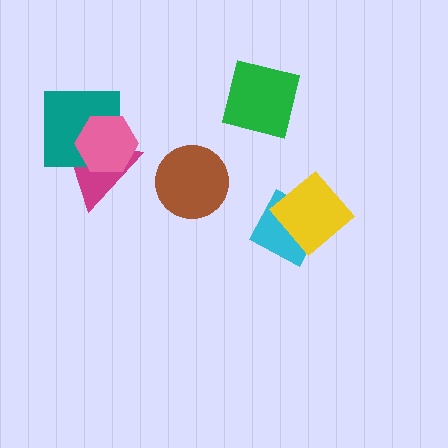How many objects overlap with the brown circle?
0 objects overlap with the brown circle.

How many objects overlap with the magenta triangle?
2 objects overlap with the magenta triangle.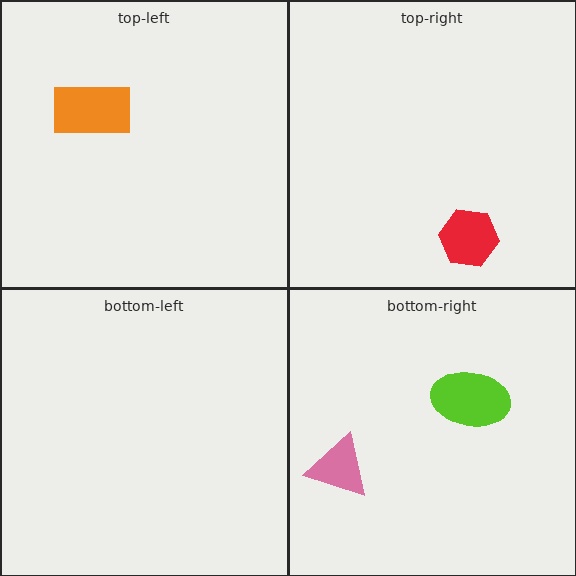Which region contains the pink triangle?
The bottom-right region.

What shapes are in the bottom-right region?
The pink triangle, the lime ellipse.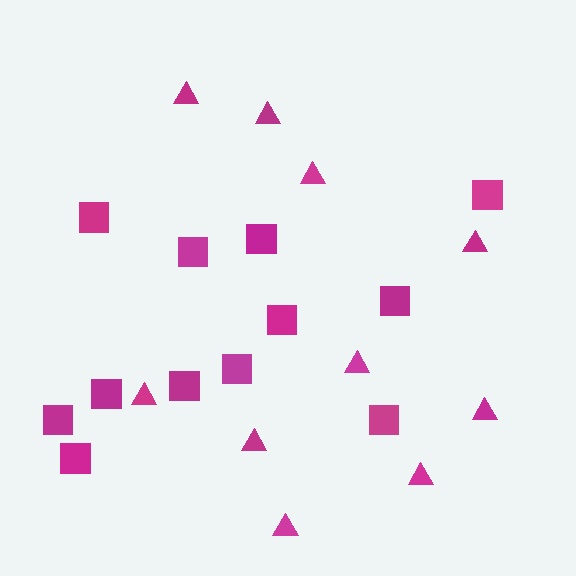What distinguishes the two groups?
There are 2 groups: one group of triangles (10) and one group of squares (12).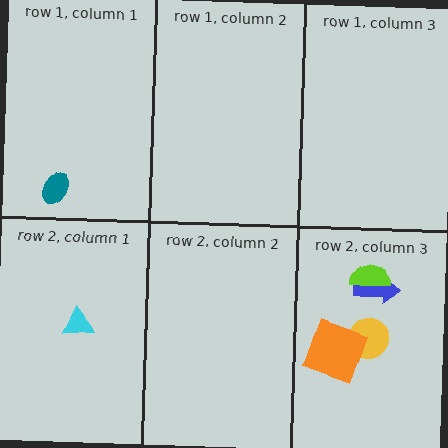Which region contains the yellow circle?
The row 2, column 3 region.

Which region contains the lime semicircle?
The row 2, column 3 region.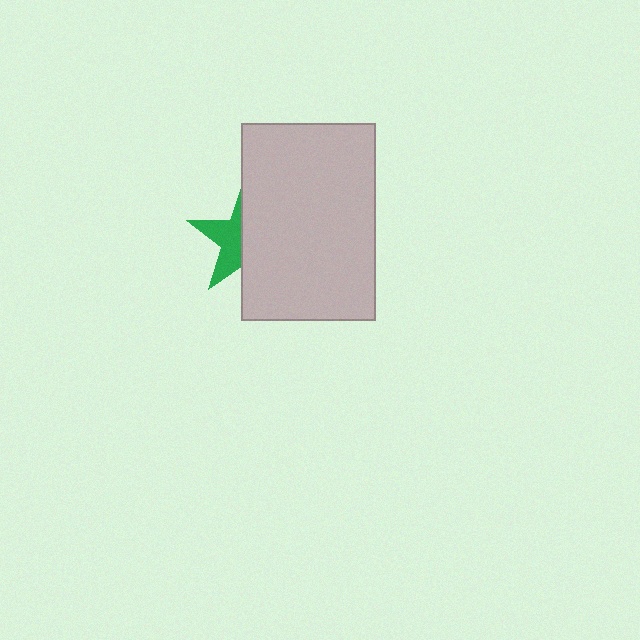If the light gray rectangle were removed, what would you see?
You would see the complete green star.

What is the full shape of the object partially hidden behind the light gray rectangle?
The partially hidden object is a green star.